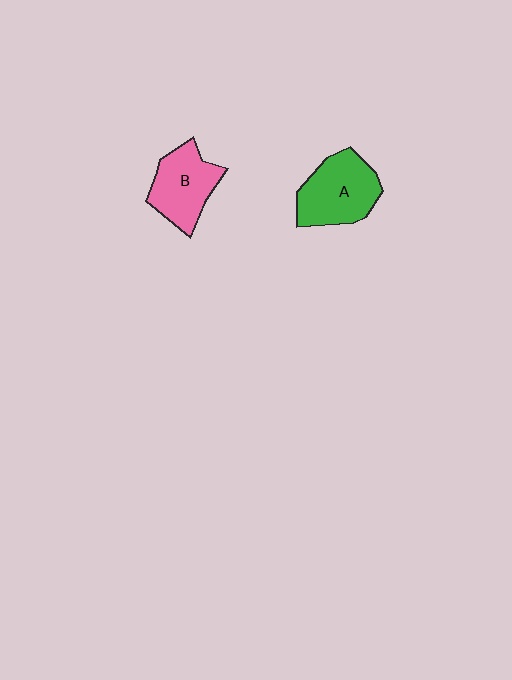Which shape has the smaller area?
Shape B (pink).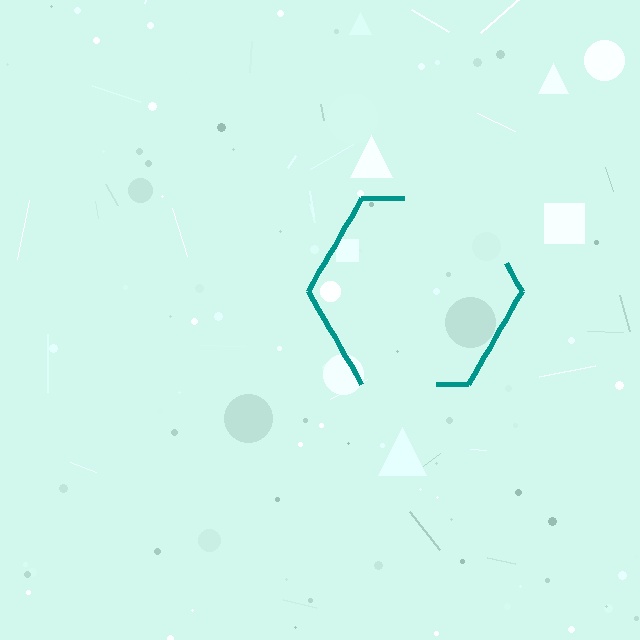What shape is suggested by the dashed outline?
The dashed outline suggests a hexagon.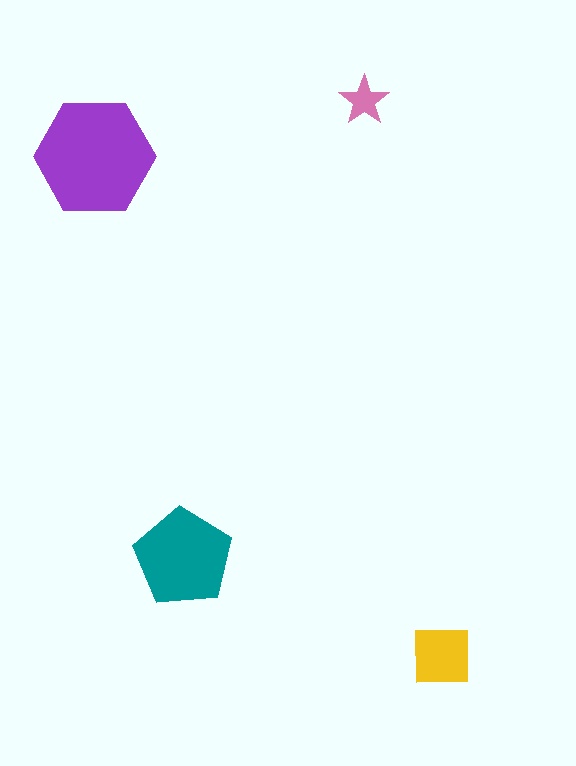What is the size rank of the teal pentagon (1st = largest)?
2nd.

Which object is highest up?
The pink star is topmost.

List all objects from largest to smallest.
The purple hexagon, the teal pentagon, the yellow square, the pink star.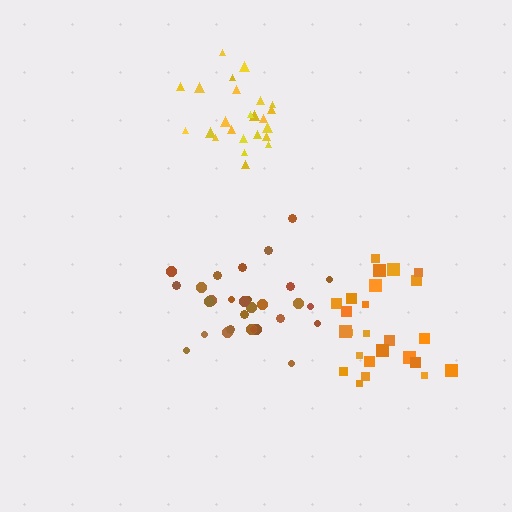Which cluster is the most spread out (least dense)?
Brown.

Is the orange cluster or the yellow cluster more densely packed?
Yellow.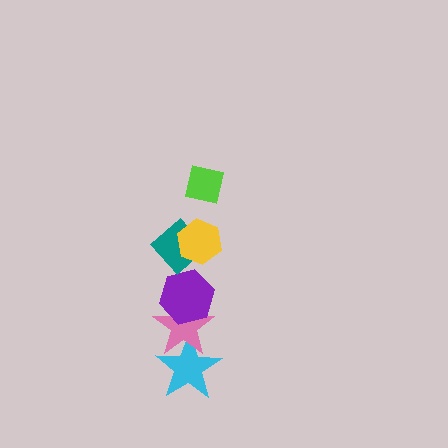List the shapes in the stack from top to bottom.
From top to bottom: the lime square, the yellow hexagon, the teal diamond, the purple hexagon, the pink star, the cyan star.